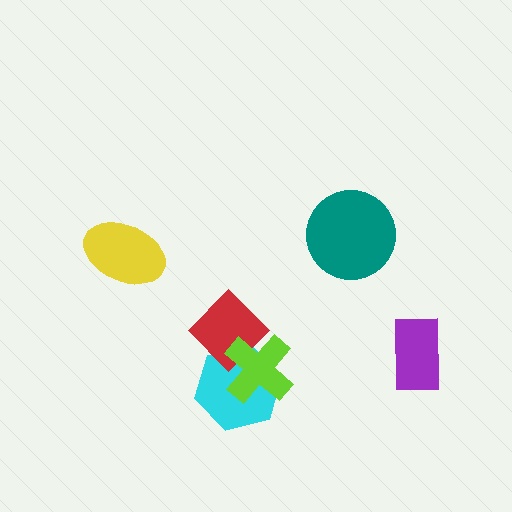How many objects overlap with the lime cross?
2 objects overlap with the lime cross.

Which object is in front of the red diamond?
The lime cross is in front of the red diamond.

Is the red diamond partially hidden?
Yes, it is partially covered by another shape.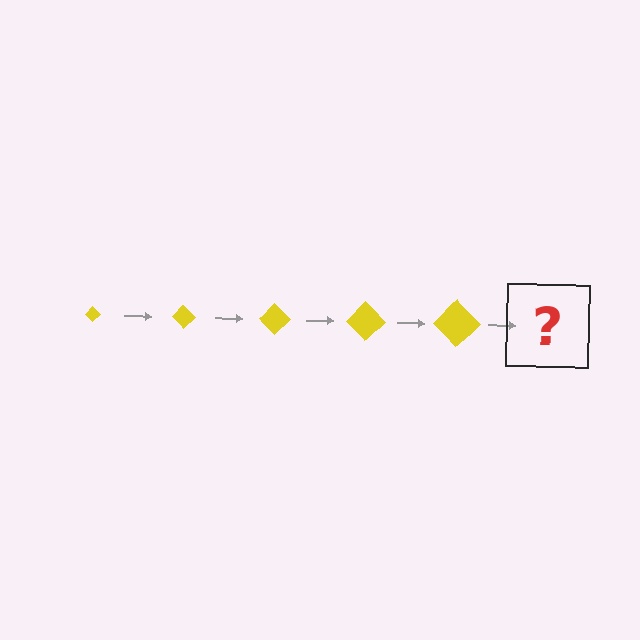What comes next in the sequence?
The next element should be a yellow diamond, larger than the previous one.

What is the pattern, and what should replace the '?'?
The pattern is that the diamond gets progressively larger each step. The '?' should be a yellow diamond, larger than the previous one.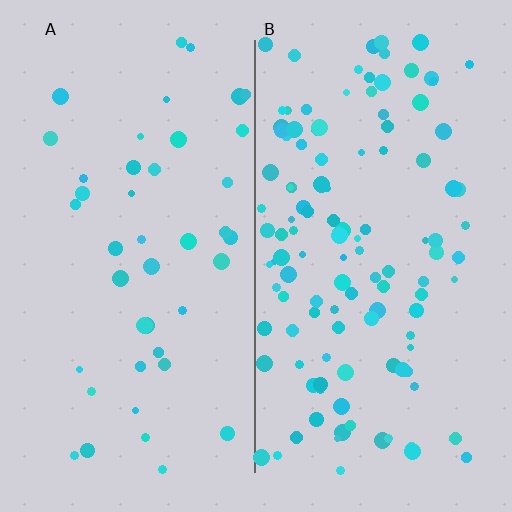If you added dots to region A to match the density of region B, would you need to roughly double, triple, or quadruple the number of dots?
Approximately triple.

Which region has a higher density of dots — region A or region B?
B (the right).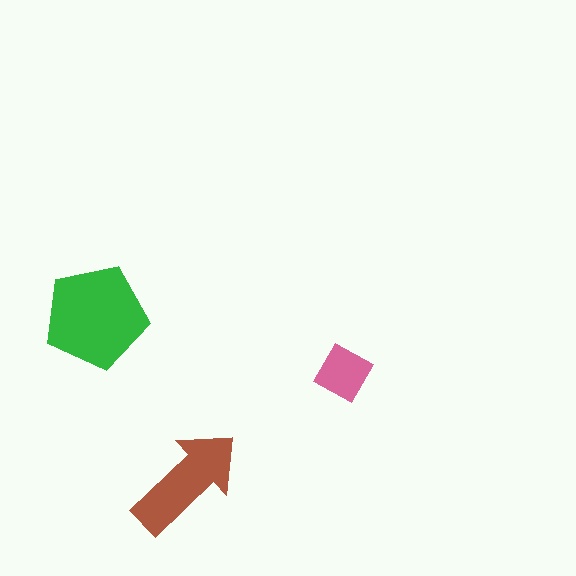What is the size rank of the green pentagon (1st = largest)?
1st.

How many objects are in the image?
There are 3 objects in the image.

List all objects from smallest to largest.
The pink diamond, the brown arrow, the green pentagon.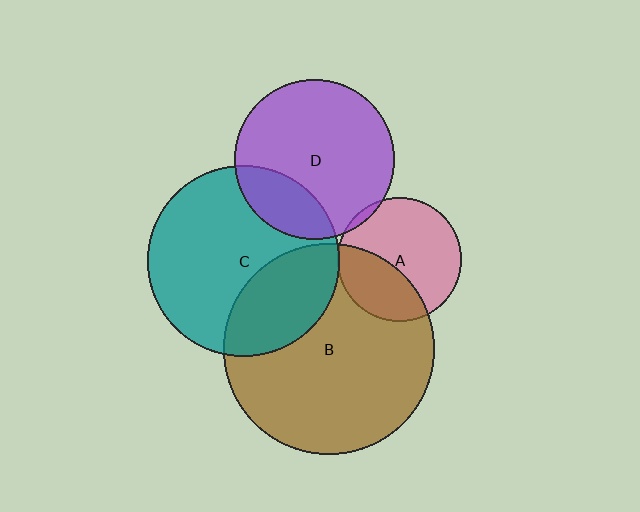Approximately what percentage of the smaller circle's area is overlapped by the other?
Approximately 20%.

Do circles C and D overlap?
Yes.